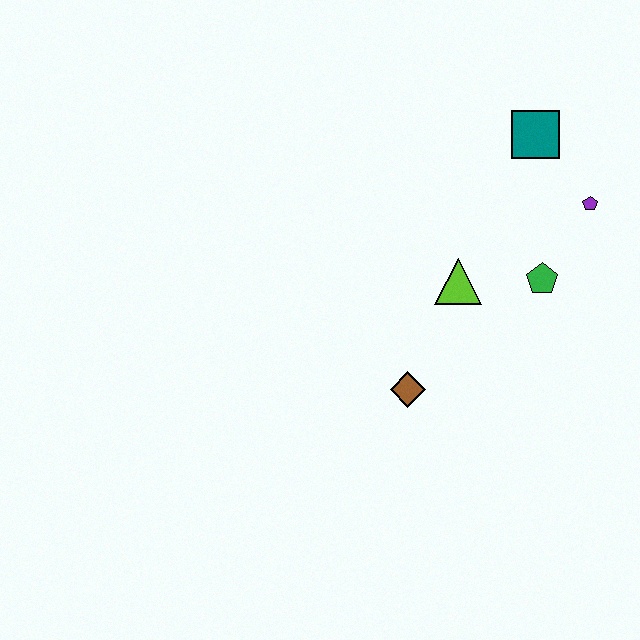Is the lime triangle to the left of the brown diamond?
No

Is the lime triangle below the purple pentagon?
Yes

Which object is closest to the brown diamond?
The lime triangle is closest to the brown diamond.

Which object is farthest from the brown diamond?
The teal square is farthest from the brown diamond.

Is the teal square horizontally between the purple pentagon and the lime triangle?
Yes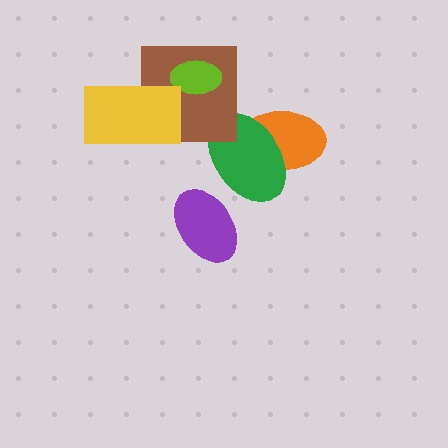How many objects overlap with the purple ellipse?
1 object overlaps with the purple ellipse.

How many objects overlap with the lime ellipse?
1 object overlaps with the lime ellipse.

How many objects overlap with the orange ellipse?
1 object overlaps with the orange ellipse.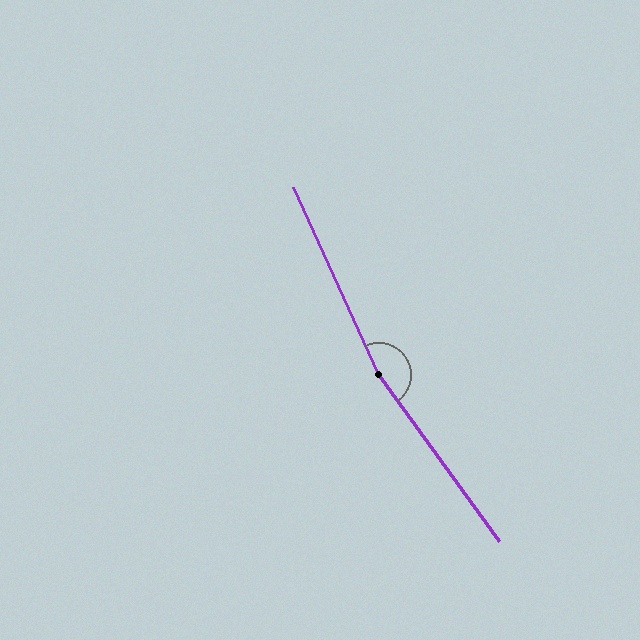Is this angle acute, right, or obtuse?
It is obtuse.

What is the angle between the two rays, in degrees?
Approximately 169 degrees.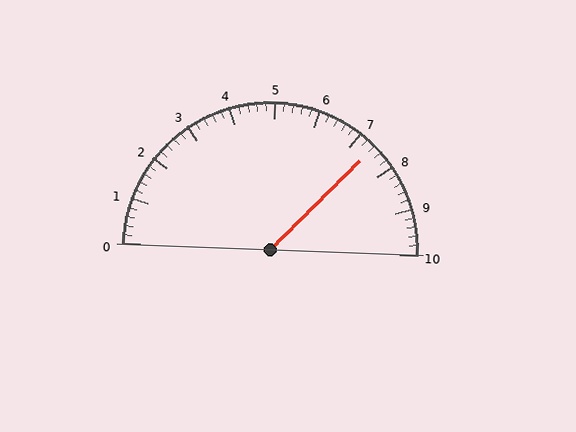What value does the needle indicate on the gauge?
The needle indicates approximately 7.4.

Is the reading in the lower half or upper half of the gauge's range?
The reading is in the upper half of the range (0 to 10).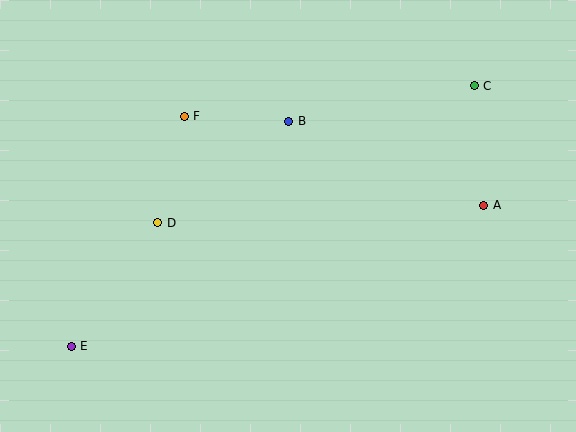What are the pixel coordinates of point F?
Point F is at (184, 116).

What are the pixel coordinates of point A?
Point A is at (484, 205).